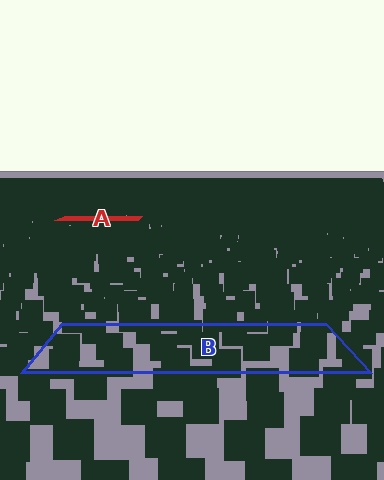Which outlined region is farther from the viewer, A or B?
Region A is farther from the viewer — the texture elements inside it appear smaller and more densely packed.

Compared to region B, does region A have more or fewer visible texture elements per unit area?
Region A has more texture elements per unit area — they are packed more densely because it is farther away.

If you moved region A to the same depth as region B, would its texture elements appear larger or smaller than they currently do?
They would appear larger. At a closer depth, the same texture elements are projected at a bigger on-screen size.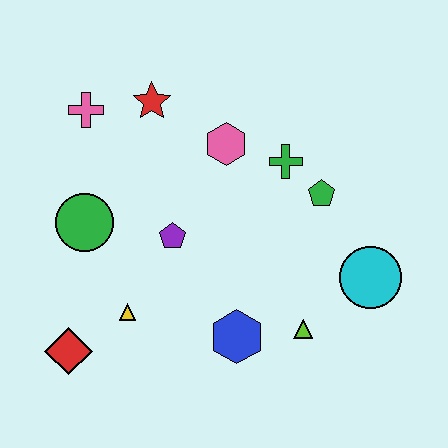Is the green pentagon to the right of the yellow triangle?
Yes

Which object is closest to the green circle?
The purple pentagon is closest to the green circle.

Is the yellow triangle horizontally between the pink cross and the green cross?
Yes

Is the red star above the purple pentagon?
Yes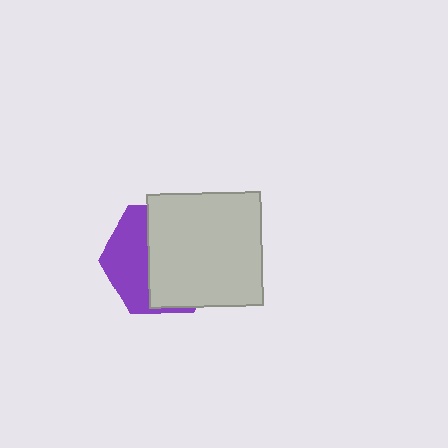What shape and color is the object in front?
The object in front is a light gray square.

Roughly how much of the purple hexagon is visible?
A small part of it is visible (roughly 39%).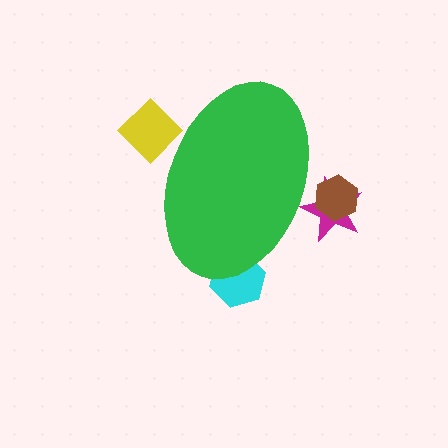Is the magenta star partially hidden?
Yes, the magenta star is partially hidden behind the green ellipse.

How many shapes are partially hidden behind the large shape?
4 shapes are partially hidden.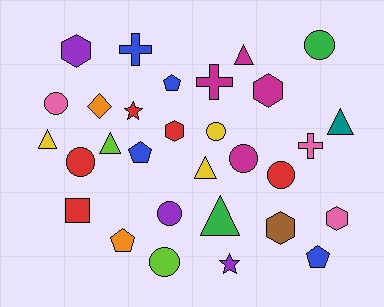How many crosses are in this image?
There are 3 crosses.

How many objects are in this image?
There are 30 objects.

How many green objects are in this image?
There are 2 green objects.